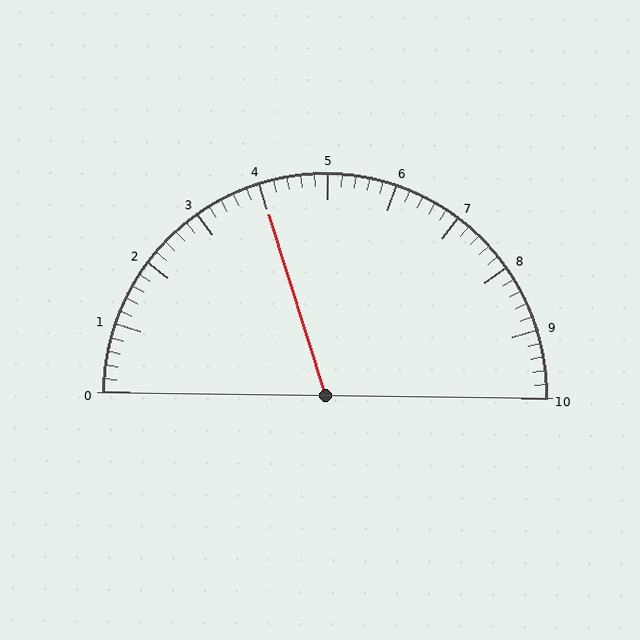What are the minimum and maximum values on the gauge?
The gauge ranges from 0 to 10.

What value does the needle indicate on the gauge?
The needle indicates approximately 4.0.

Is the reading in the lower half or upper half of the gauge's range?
The reading is in the lower half of the range (0 to 10).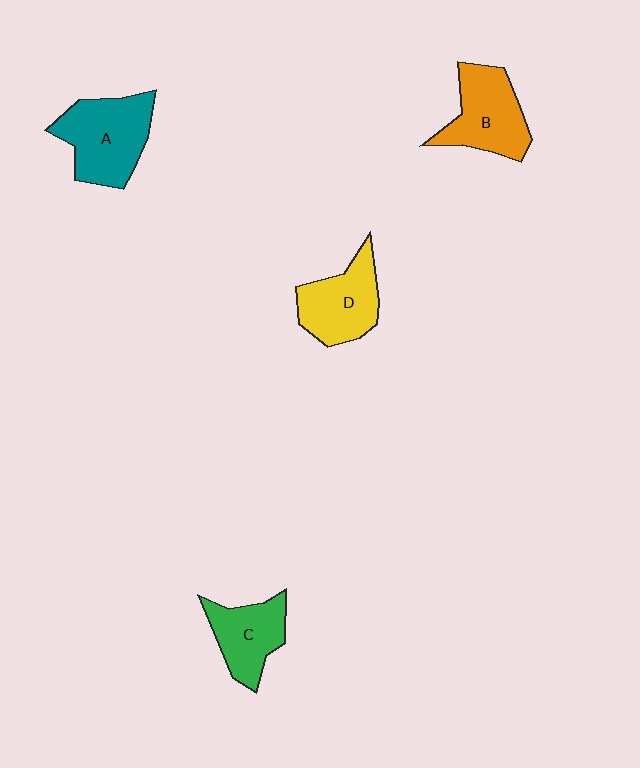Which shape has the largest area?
Shape A (teal).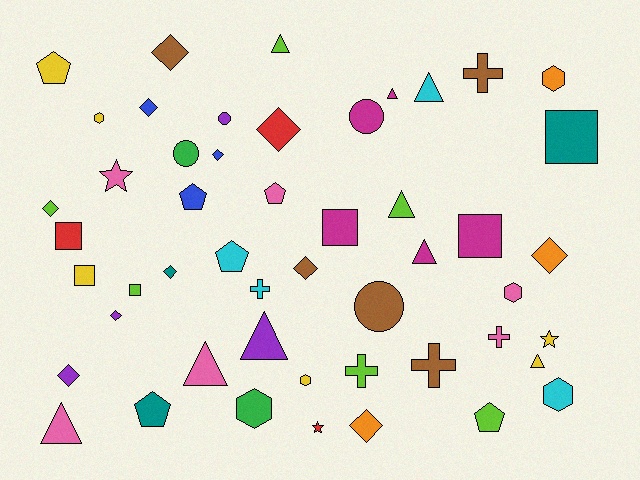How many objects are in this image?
There are 50 objects.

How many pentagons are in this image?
There are 6 pentagons.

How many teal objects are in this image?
There are 3 teal objects.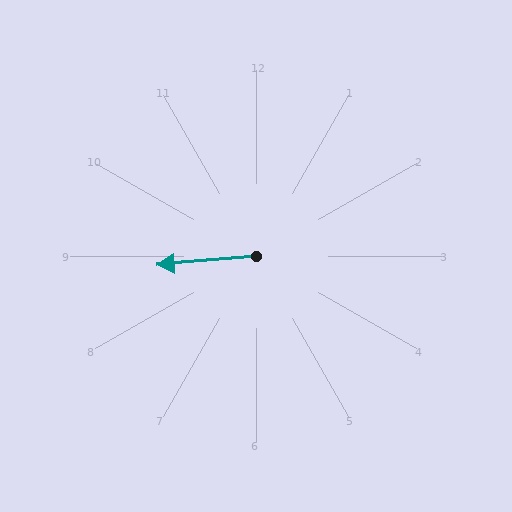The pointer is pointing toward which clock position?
Roughly 9 o'clock.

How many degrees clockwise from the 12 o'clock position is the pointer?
Approximately 265 degrees.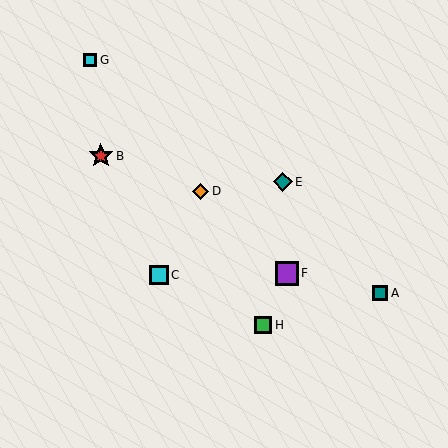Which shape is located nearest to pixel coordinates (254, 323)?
The green square (labeled H) at (263, 325) is nearest to that location.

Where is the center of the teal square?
The center of the teal square is at (380, 293).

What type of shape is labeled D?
Shape D is an orange diamond.